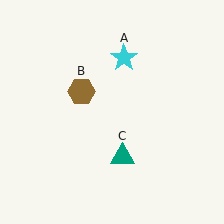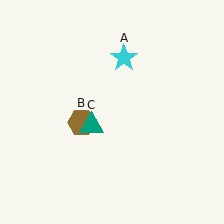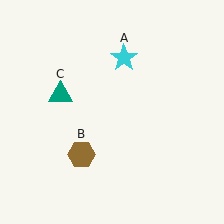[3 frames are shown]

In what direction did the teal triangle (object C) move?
The teal triangle (object C) moved up and to the left.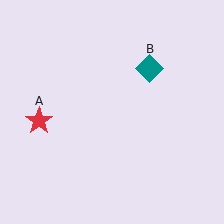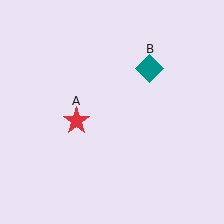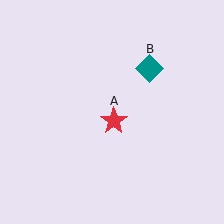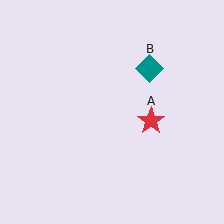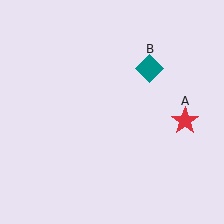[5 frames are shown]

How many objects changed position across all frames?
1 object changed position: red star (object A).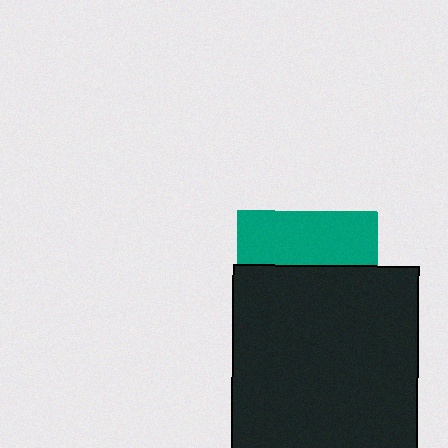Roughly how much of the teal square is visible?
A small part of it is visible (roughly 38%).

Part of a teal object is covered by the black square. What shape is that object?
It is a square.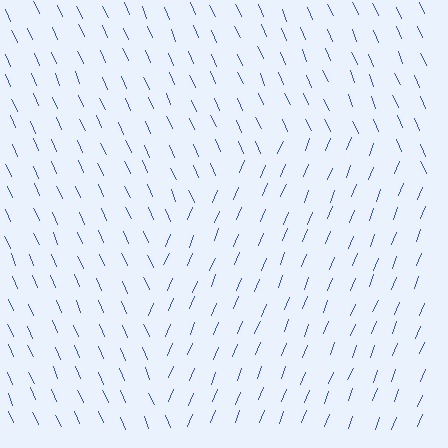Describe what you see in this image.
The image is filled with small blue line segments. A circle region in the image has lines oriented differently from the surrounding lines, creating a visible texture boundary.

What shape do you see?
I see a circle.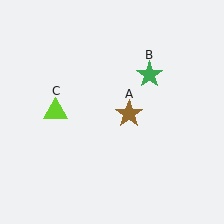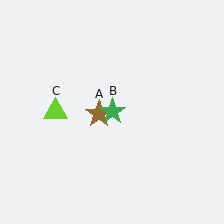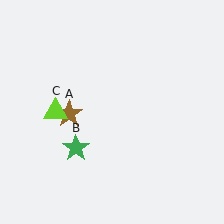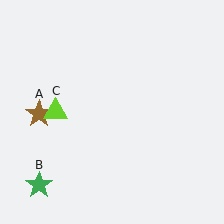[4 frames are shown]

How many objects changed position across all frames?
2 objects changed position: brown star (object A), green star (object B).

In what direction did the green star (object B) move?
The green star (object B) moved down and to the left.